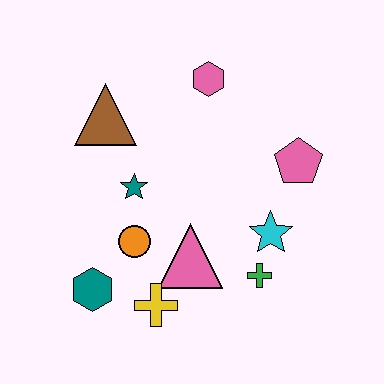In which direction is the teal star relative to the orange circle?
The teal star is above the orange circle.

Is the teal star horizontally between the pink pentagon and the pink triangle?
No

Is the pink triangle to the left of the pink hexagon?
Yes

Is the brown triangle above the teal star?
Yes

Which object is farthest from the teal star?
The pink pentagon is farthest from the teal star.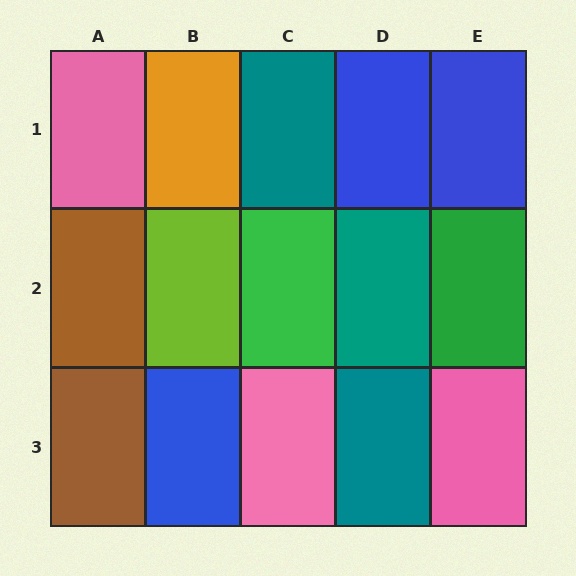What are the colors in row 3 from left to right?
Brown, blue, pink, teal, pink.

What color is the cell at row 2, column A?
Brown.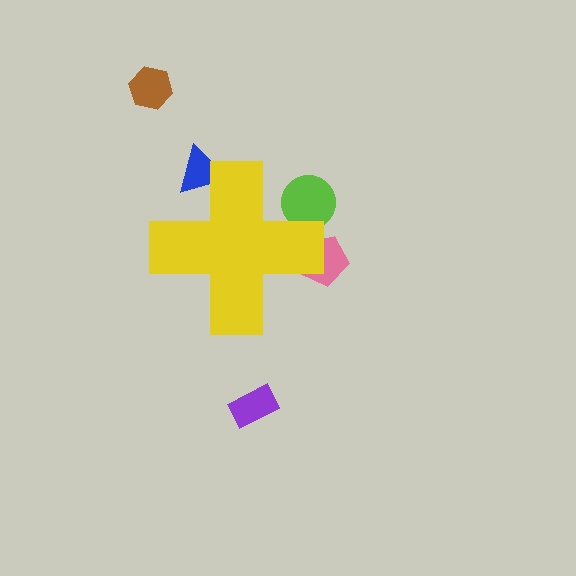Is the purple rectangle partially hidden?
No, the purple rectangle is fully visible.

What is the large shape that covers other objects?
A yellow cross.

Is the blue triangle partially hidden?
Yes, the blue triangle is partially hidden behind the yellow cross.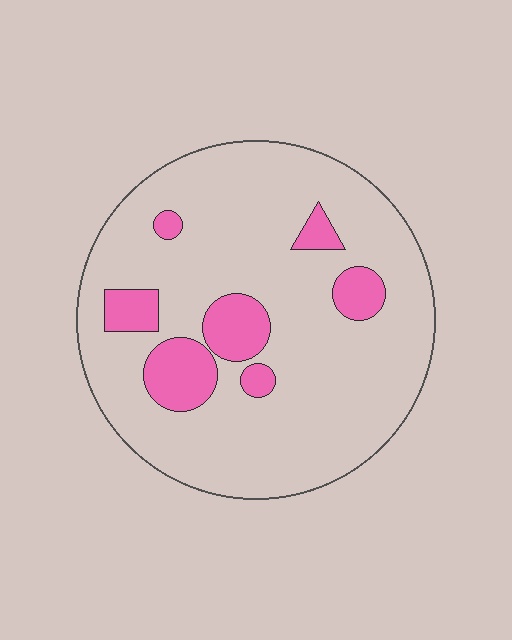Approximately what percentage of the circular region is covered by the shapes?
Approximately 15%.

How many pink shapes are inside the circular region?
7.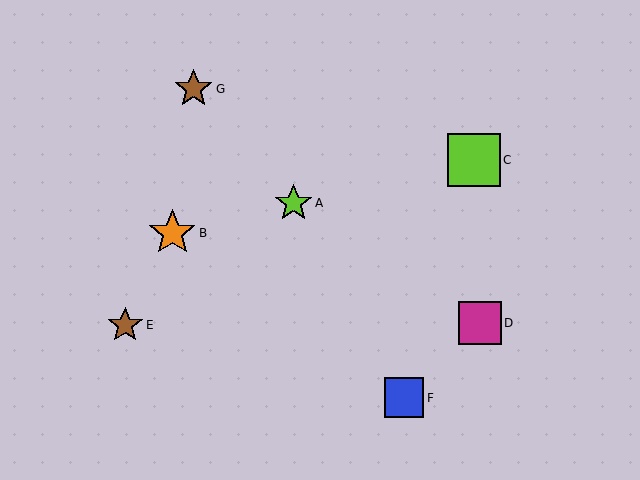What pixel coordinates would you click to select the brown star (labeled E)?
Click at (125, 325) to select the brown star E.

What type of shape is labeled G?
Shape G is a brown star.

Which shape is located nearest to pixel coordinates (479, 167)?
The lime square (labeled C) at (474, 160) is nearest to that location.